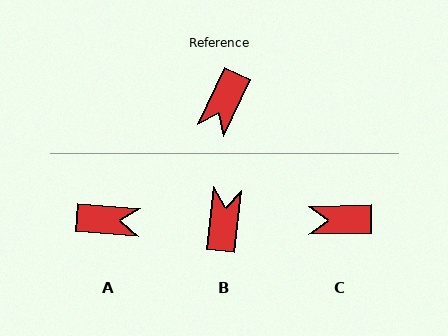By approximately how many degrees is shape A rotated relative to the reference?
Approximately 110 degrees counter-clockwise.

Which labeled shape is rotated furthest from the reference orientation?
B, about 162 degrees away.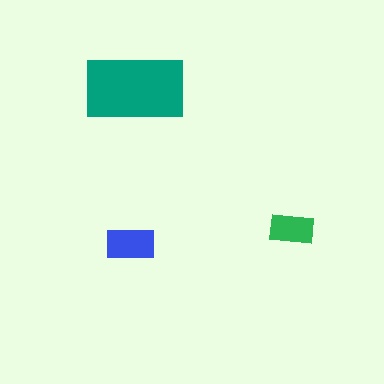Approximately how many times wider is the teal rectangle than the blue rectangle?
About 2 times wider.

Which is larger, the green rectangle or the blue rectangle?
The blue one.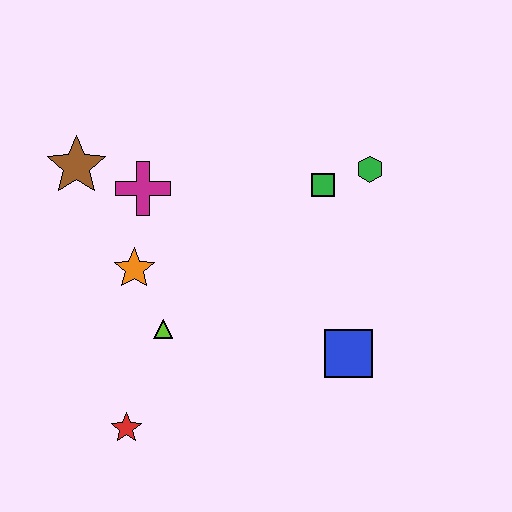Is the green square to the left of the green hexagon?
Yes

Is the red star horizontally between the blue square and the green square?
No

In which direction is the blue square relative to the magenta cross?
The blue square is to the right of the magenta cross.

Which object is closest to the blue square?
The green square is closest to the blue square.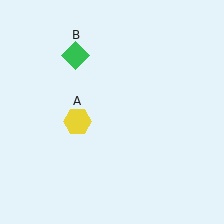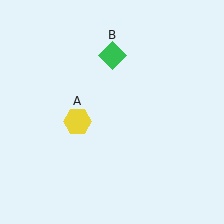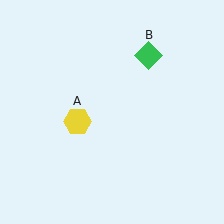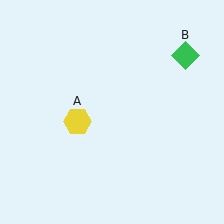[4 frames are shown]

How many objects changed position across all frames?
1 object changed position: green diamond (object B).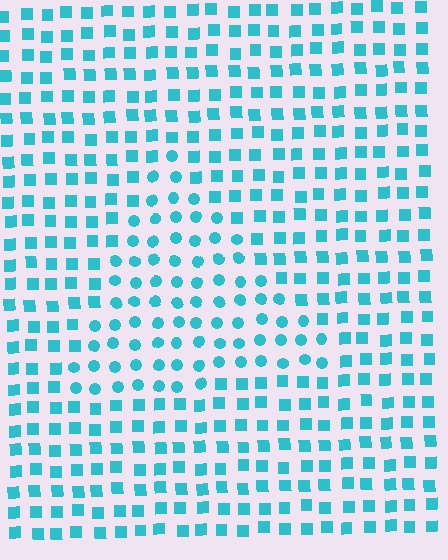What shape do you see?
I see a triangle.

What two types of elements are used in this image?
The image uses circles inside the triangle region and squares outside it.